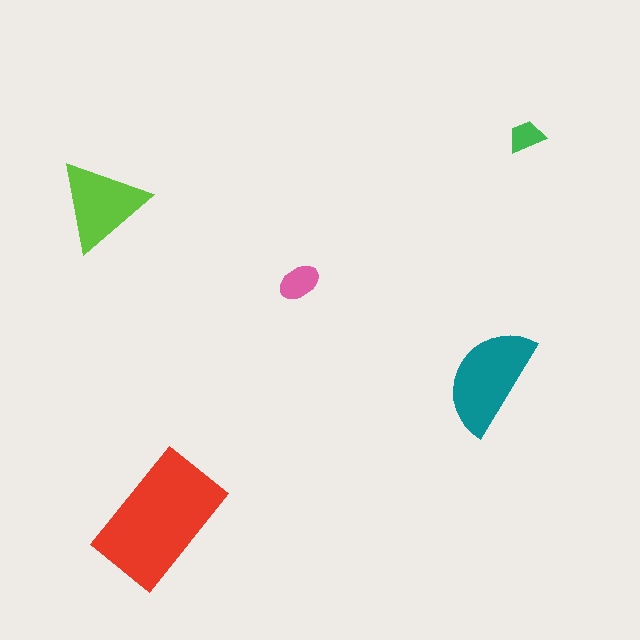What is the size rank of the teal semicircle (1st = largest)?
2nd.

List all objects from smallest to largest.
The green trapezoid, the pink ellipse, the lime triangle, the teal semicircle, the red rectangle.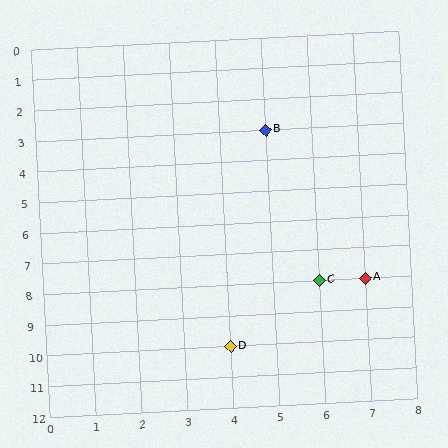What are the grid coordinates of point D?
Point D is at grid coordinates (4, 10).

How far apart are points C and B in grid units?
Points C and B are 1 column and 5 rows apart (about 5.1 grid units diagonally).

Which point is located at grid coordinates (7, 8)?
Point A is at (7, 8).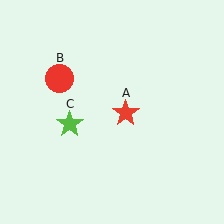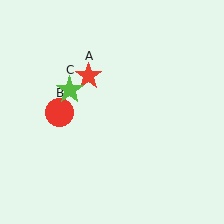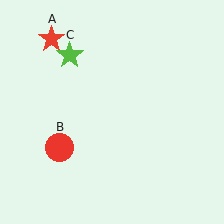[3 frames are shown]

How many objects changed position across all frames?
3 objects changed position: red star (object A), red circle (object B), lime star (object C).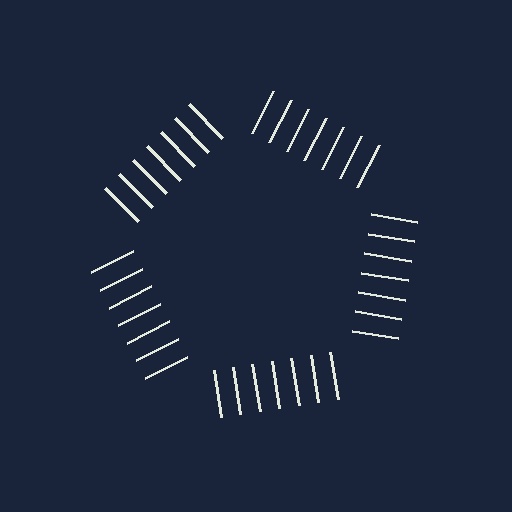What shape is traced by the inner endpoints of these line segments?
An illusory pentagon — the line segments terminate on its edges but no continuous stroke is drawn.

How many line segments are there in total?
35 — 7 along each of the 5 edges.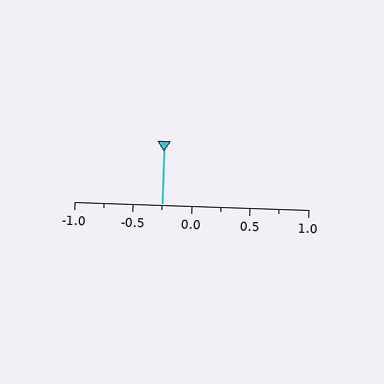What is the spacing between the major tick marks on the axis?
The major ticks are spaced 0.5 apart.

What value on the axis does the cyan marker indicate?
The marker indicates approximately -0.25.